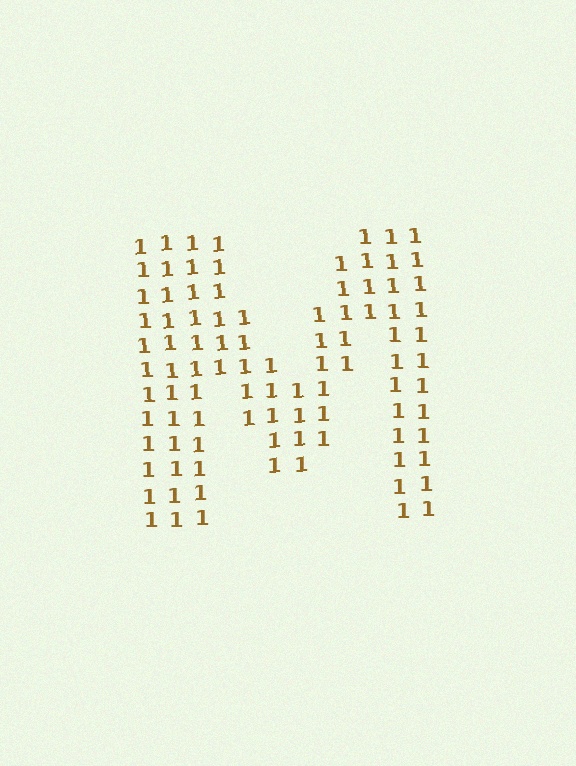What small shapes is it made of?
It is made of small digit 1's.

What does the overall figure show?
The overall figure shows the letter M.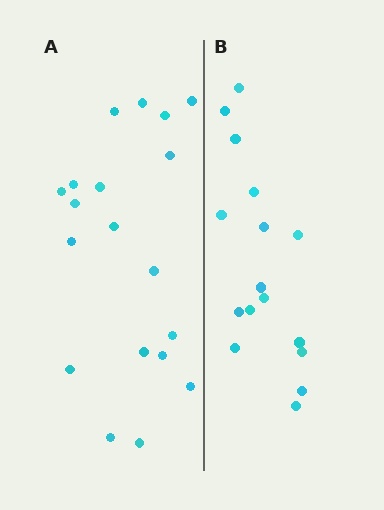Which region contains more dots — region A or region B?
Region A (the left region) has more dots.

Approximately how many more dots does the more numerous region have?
Region A has just a few more — roughly 2 or 3 more dots than region B.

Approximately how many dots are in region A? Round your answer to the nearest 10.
About 20 dots. (The exact count is 19, which rounds to 20.)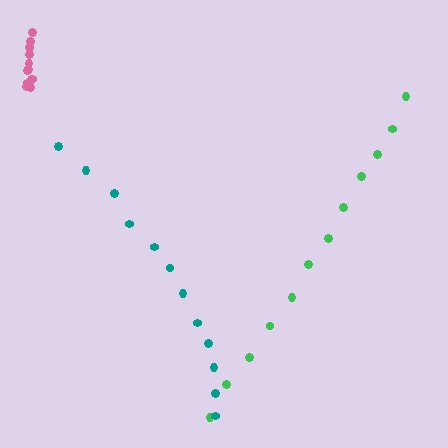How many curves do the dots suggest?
There are 3 distinct paths.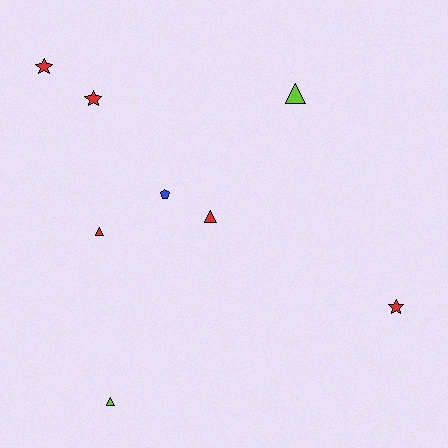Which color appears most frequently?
Red, with 5 objects.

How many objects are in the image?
There are 8 objects.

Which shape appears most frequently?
Triangle, with 4 objects.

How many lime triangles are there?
There are 2 lime triangles.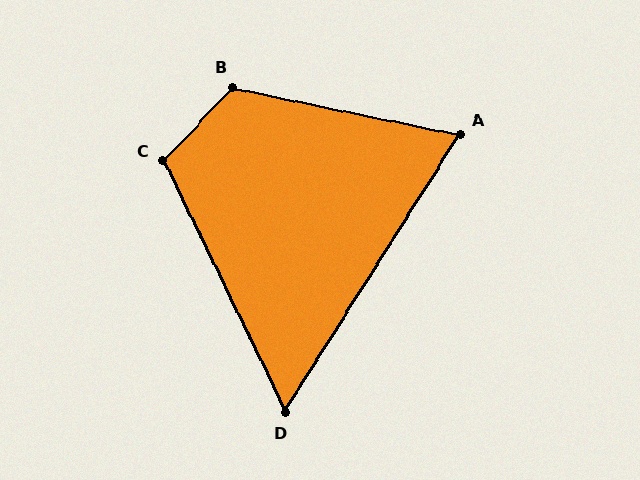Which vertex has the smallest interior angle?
D, at approximately 58 degrees.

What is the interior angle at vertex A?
Approximately 69 degrees (acute).